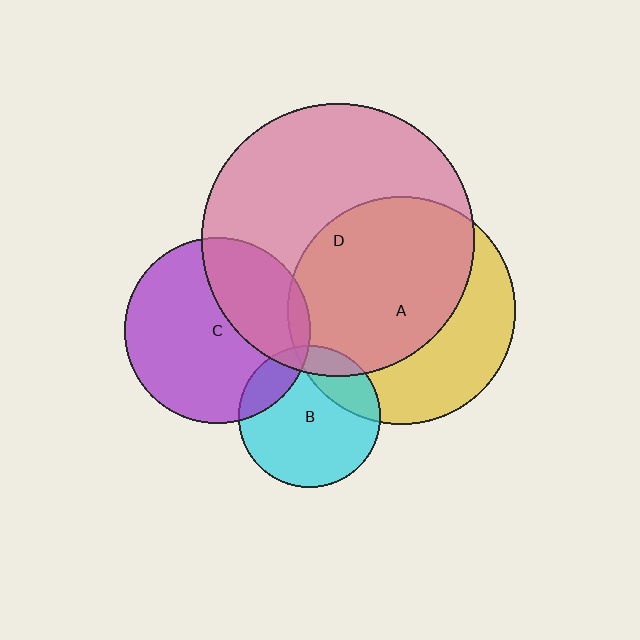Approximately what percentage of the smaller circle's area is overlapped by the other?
Approximately 35%.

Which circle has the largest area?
Circle D (pink).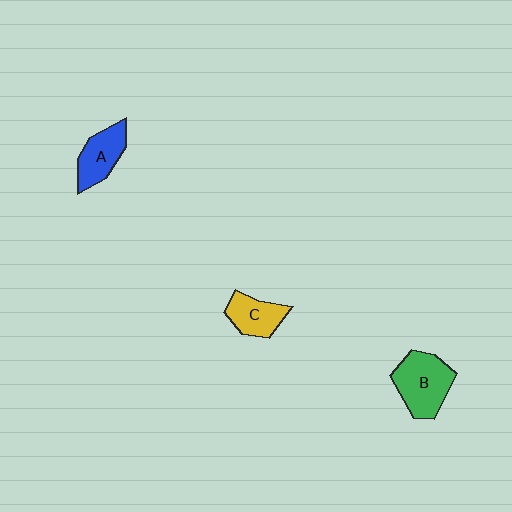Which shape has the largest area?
Shape B (green).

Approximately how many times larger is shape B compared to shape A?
Approximately 1.4 times.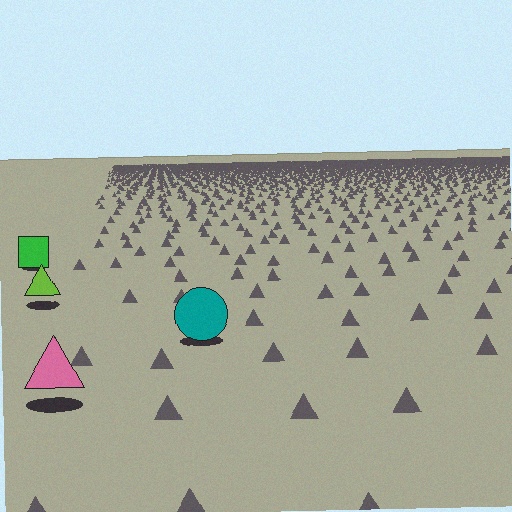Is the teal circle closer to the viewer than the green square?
Yes. The teal circle is closer — you can tell from the texture gradient: the ground texture is coarser near it.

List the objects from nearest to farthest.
From nearest to farthest: the pink triangle, the teal circle, the lime triangle, the green square.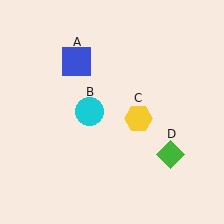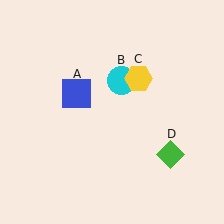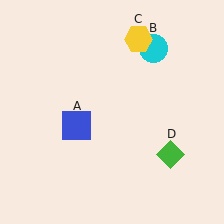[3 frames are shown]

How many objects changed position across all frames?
3 objects changed position: blue square (object A), cyan circle (object B), yellow hexagon (object C).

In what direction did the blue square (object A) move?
The blue square (object A) moved down.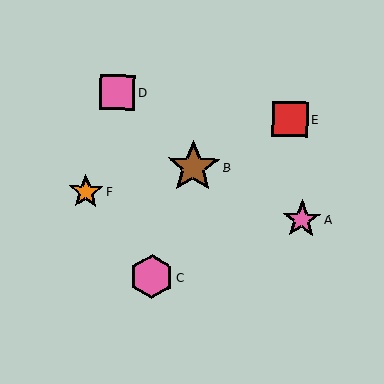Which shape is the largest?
The brown star (labeled B) is the largest.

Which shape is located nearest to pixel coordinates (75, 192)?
The orange star (labeled F) at (86, 191) is nearest to that location.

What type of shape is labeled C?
Shape C is a pink hexagon.